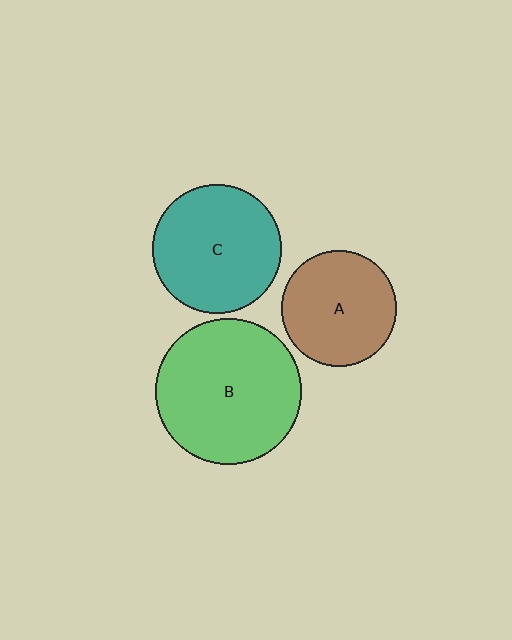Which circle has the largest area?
Circle B (green).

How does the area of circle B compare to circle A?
Approximately 1.6 times.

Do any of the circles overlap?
No, none of the circles overlap.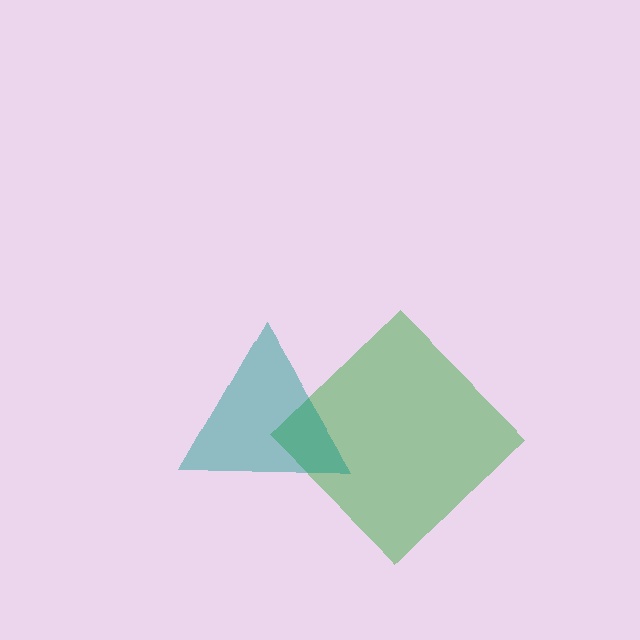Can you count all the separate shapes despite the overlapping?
Yes, there are 2 separate shapes.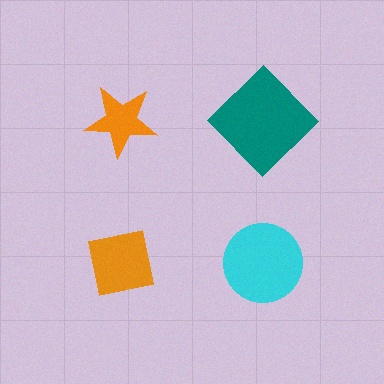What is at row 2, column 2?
A cyan circle.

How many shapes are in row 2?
2 shapes.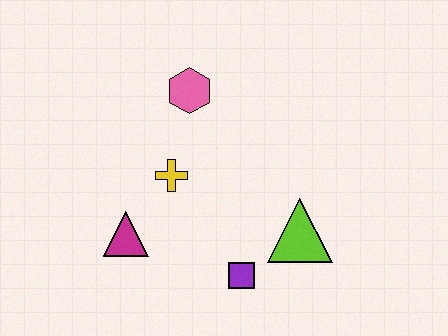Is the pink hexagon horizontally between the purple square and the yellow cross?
Yes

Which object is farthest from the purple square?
The pink hexagon is farthest from the purple square.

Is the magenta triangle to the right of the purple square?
No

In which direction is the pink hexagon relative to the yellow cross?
The pink hexagon is above the yellow cross.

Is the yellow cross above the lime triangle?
Yes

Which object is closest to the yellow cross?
The magenta triangle is closest to the yellow cross.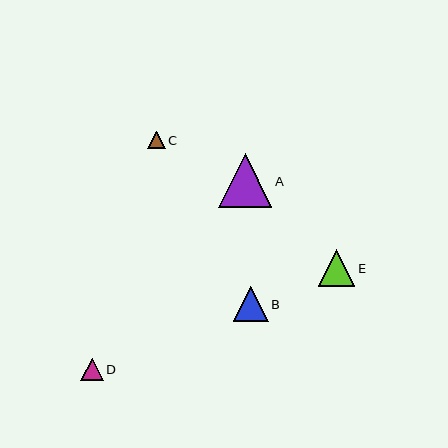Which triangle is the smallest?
Triangle C is the smallest with a size of approximately 18 pixels.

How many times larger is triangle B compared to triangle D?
Triangle B is approximately 1.6 times the size of triangle D.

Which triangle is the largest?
Triangle A is the largest with a size of approximately 53 pixels.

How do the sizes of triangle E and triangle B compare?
Triangle E and triangle B are approximately the same size.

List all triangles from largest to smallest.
From largest to smallest: A, E, B, D, C.